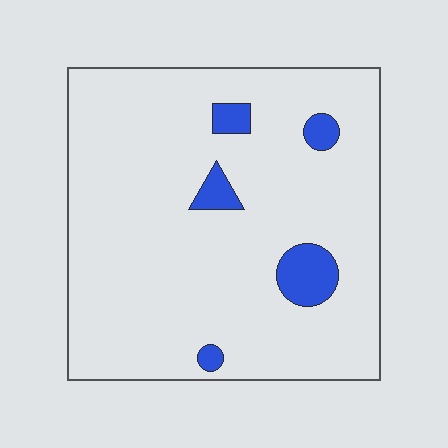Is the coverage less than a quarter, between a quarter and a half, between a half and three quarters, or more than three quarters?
Less than a quarter.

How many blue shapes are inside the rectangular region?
5.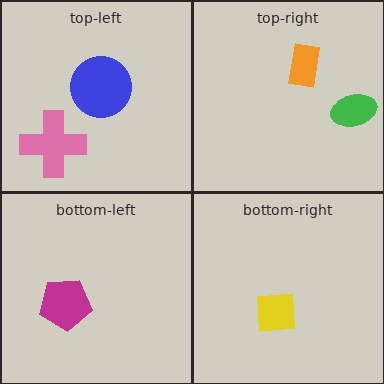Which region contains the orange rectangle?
The top-right region.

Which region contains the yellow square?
The bottom-right region.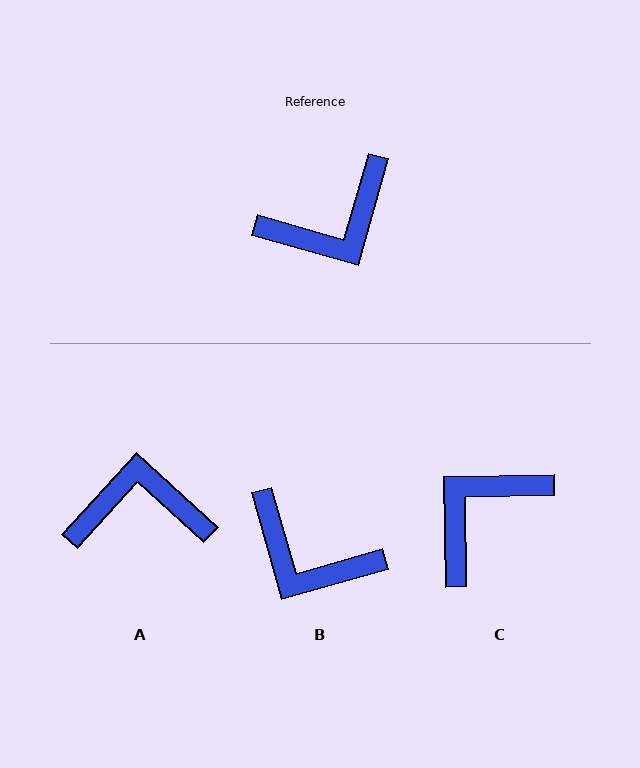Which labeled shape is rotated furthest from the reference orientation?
C, about 163 degrees away.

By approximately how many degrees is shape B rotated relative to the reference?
Approximately 58 degrees clockwise.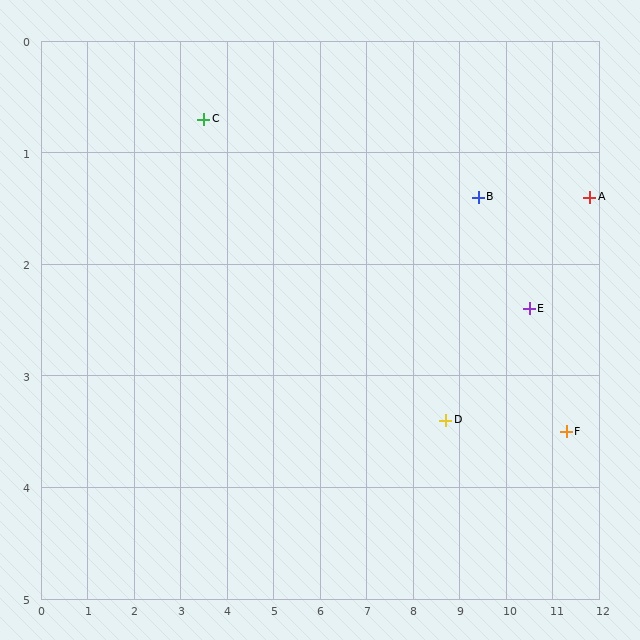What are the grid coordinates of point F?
Point F is at approximately (11.3, 3.5).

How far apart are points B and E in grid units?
Points B and E are about 1.5 grid units apart.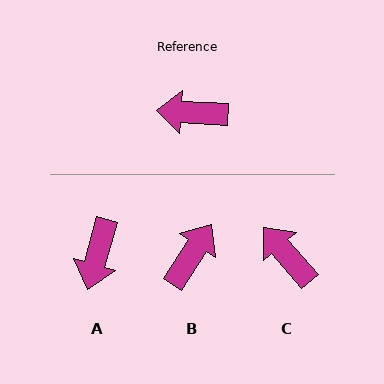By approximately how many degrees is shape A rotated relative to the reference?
Approximately 77 degrees counter-clockwise.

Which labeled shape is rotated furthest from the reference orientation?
B, about 119 degrees away.